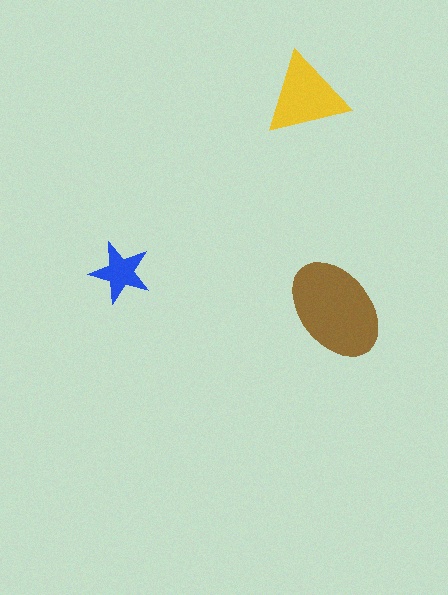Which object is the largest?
The brown ellipse.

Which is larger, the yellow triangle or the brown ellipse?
The brown ellipse.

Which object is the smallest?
The blue star.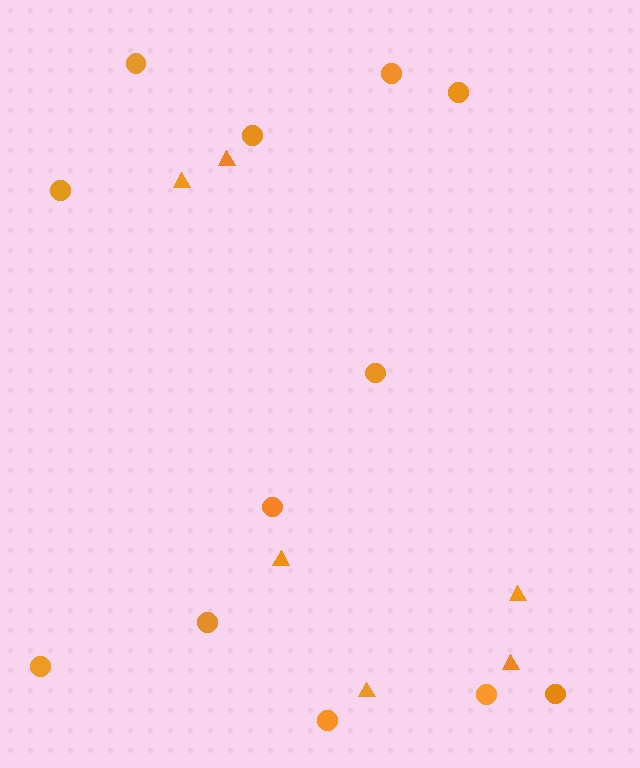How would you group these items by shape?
There are 2 groups: one group of triangles (6) and one group of circles (12).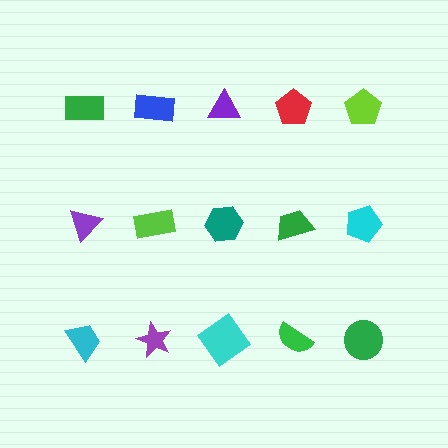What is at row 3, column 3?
A cyan diamond.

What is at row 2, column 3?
A teal hexagon.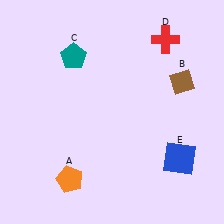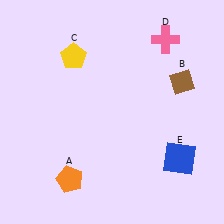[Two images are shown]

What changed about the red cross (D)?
In Image 1, D is red. In Image 2, it changed to pink.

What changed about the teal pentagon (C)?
In Image 1, C is teal. In Image 2, it changed to yellow.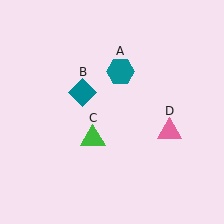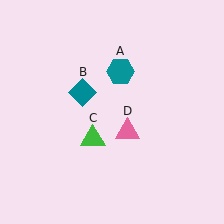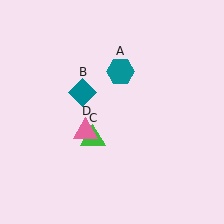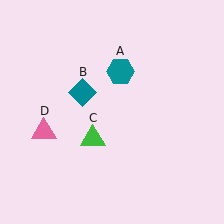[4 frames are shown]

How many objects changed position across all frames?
1 object changed position: pink triangle (object D).